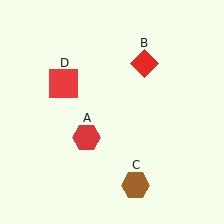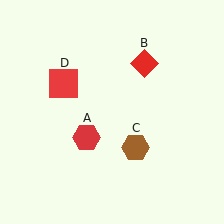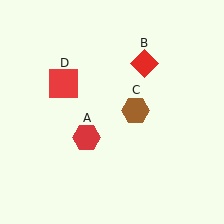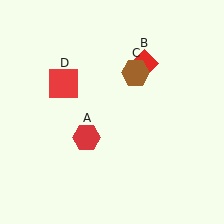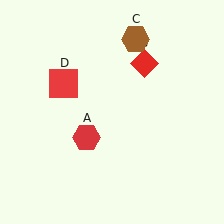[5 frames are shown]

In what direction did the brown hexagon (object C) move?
The brown hexagon (object C) moved up.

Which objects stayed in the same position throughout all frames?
Red hexagon (object A) and red diamond (object B) and red square (object D) remained stationary.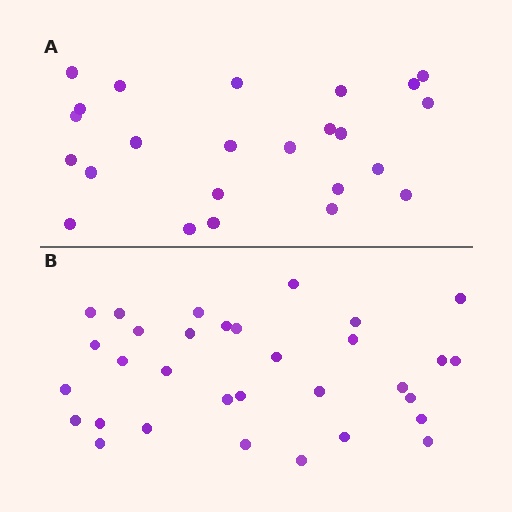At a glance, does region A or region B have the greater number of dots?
Region B (the bottom region) has more dots.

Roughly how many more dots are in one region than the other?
Region B has roughly 8 or so more dots than region A.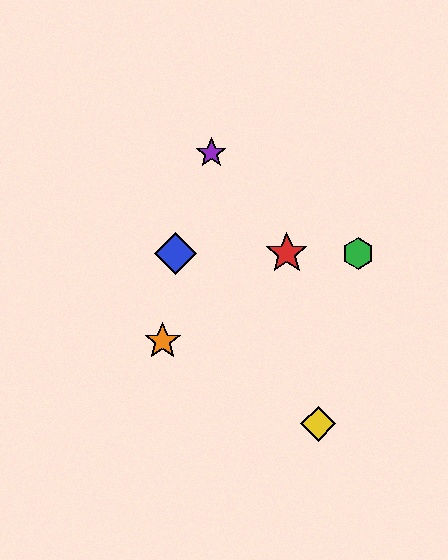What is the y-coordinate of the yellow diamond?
The yellow diamond is at y≈424.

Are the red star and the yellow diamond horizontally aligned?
No, the red star is at y≈253 and the yellow diamond is at y≈424.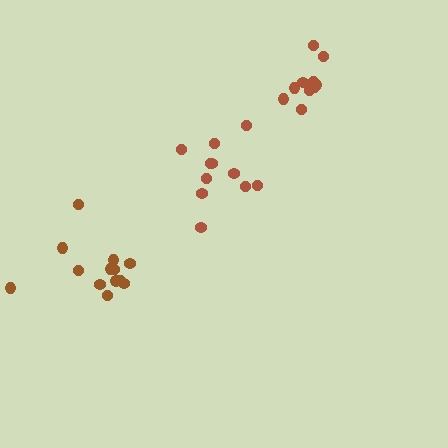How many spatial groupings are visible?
There are 3 spatial groupings.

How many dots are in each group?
Group 1: 12 dots, Group 2: 13 dots, Group 3: 11 dots (36 total).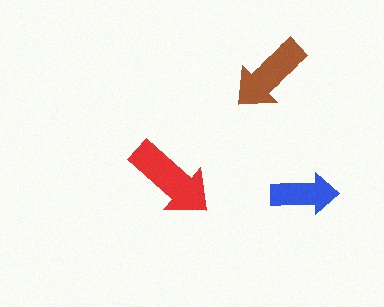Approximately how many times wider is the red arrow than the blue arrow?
About 1.5 times wider.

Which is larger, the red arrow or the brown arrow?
The red one.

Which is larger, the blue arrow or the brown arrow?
The brown one.